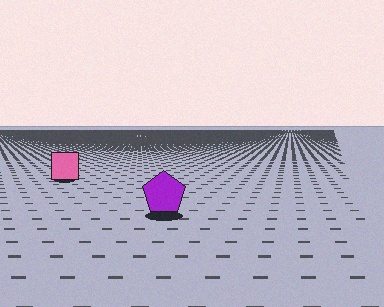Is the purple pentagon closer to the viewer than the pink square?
Yes. The purple pentagon is closer — you can tell from the texture gradient: the ground texture is coarser near it.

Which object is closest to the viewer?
The purple pentagon is closest. The texture marks near it are larger and more spread out.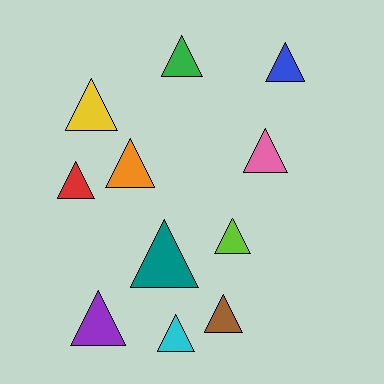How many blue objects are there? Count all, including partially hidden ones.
There is 1 blue object.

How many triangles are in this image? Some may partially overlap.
There are 11 triangles.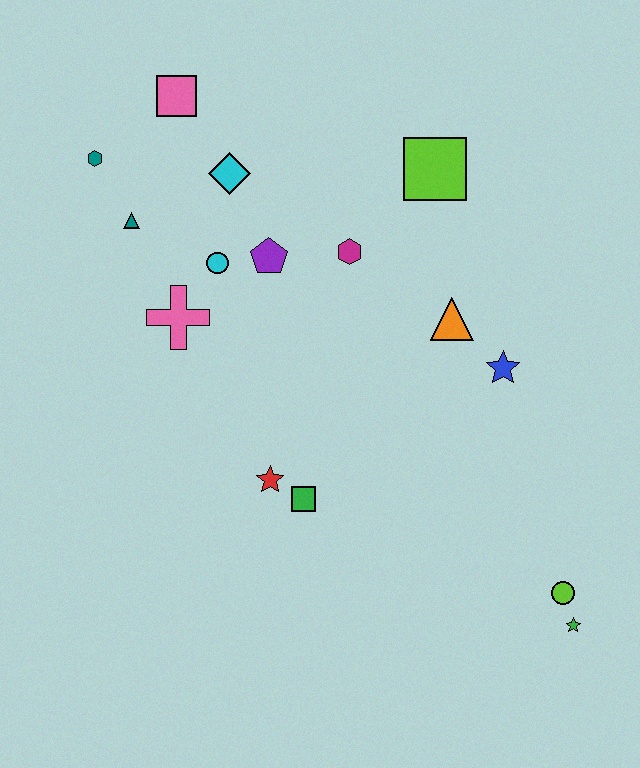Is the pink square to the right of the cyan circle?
No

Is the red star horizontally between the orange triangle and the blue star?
No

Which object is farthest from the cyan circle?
The green star is farthest from the cyan circle.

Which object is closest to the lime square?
The magenta hexagon is closest to the lime square.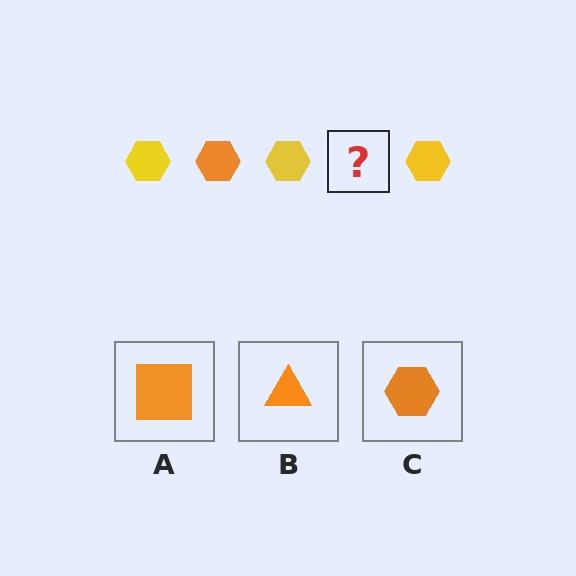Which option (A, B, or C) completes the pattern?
C.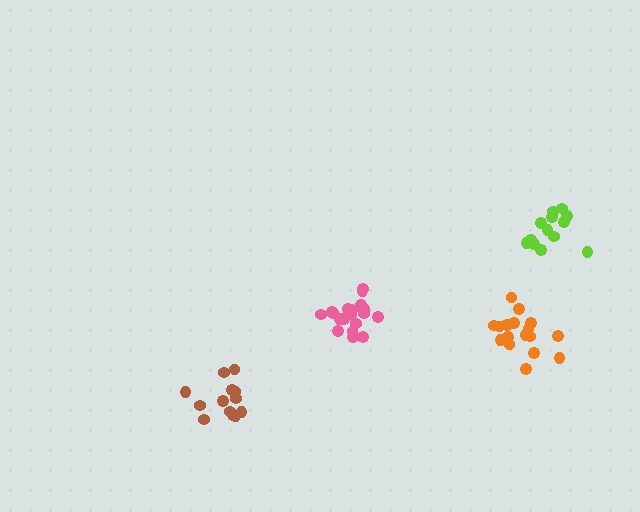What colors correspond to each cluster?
The clusters are colored: pink, orange, brown, lime.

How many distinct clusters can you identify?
There are 4 distinct clusters.